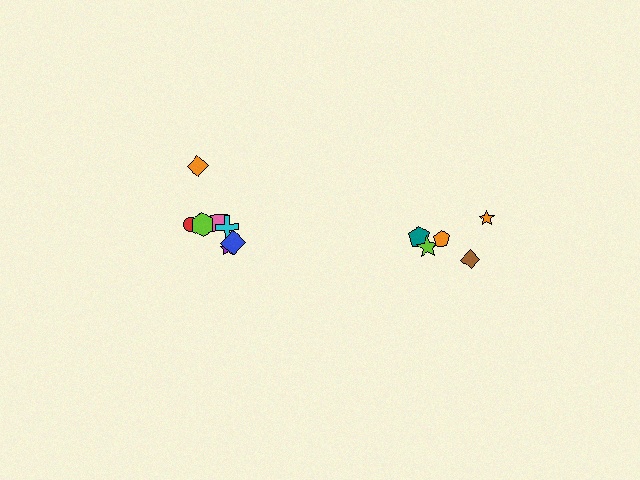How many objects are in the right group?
There are 5 objects.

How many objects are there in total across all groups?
There are 12 objects.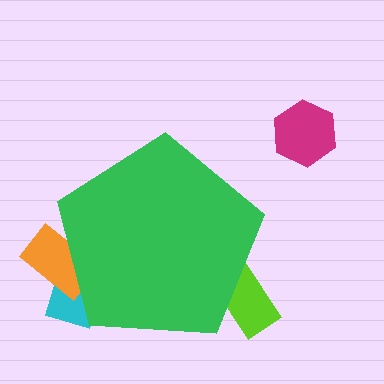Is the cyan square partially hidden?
Yes, the cyan square is partially hidden behind the green pentagon.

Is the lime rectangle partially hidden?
Yes, the lime rectangle is partially hidden behind the green pentagon.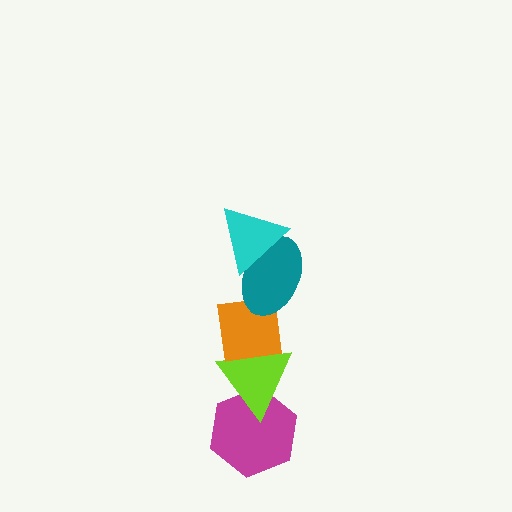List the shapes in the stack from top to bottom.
From top to bottom: the cyan triangle, the teal ellipse, the orange square, the lime triangle, the magenta hexagon.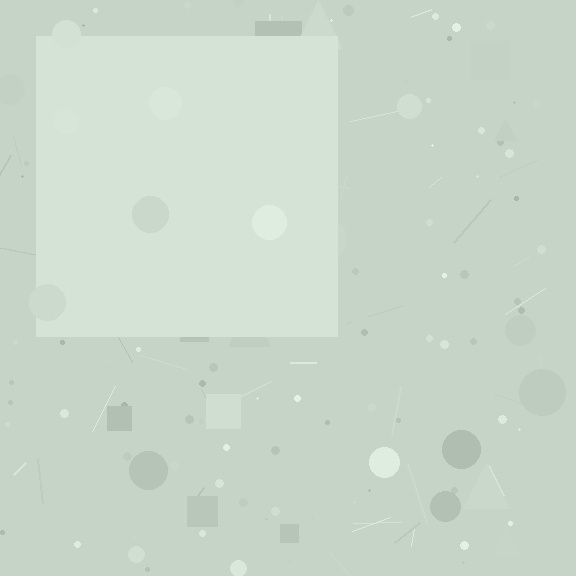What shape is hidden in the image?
A square is hidden in the image.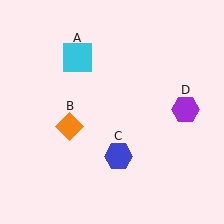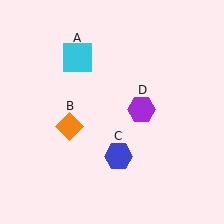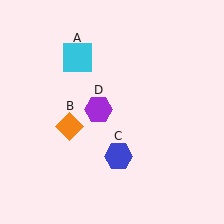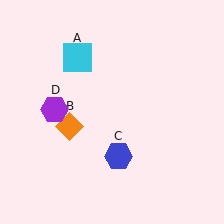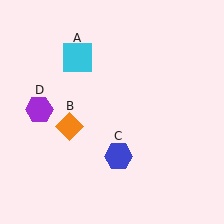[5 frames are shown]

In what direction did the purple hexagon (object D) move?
The purple hexagon (object D) moved left.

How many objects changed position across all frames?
1 object changed position: purple hexagon (object D).